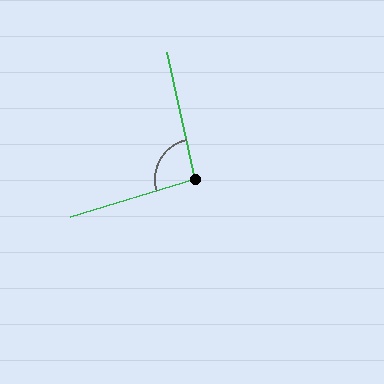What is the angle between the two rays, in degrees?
Approximately 94 degrees.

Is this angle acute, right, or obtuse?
It is approximately a right angle.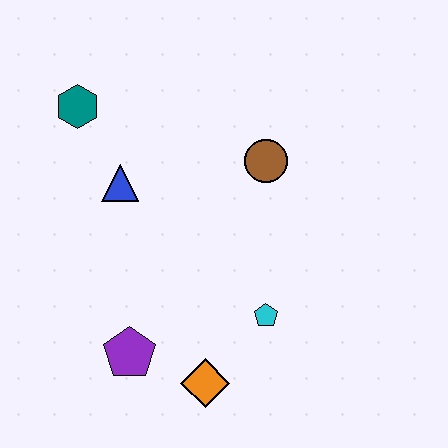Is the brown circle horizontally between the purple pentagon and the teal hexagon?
No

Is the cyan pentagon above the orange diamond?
Yes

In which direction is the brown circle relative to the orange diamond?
The brown circle is above the orange diamond.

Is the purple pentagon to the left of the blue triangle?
No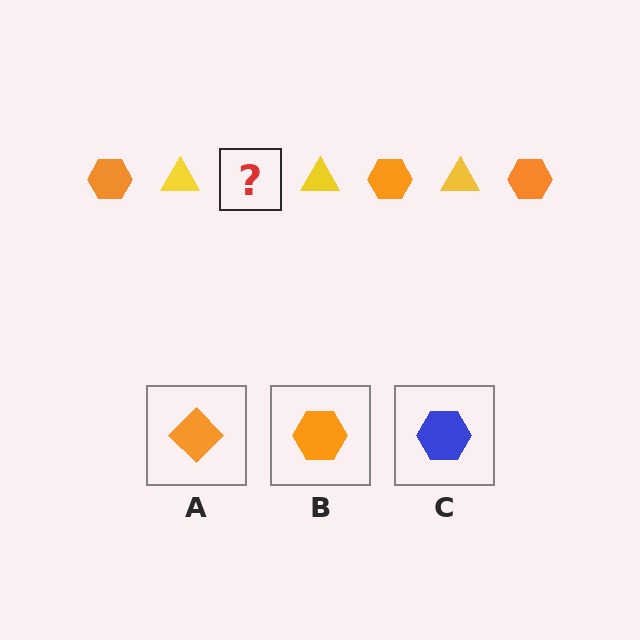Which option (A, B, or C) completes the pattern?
B.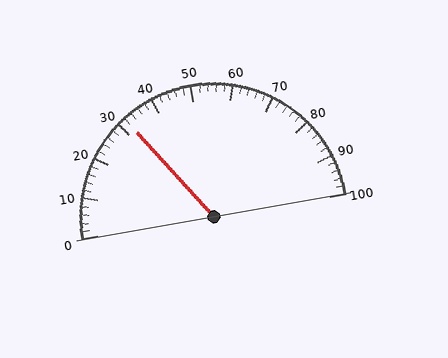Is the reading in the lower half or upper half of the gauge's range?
The reading is in the lower half of the range (0 to 100).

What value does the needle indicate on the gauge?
The needle indicates approximately 32.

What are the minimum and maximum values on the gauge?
The gauge ranges from 0 to 100.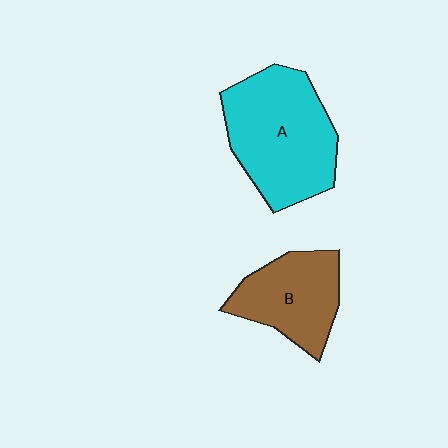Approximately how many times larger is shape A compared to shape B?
Approximately 1.5 times.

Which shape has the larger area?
Shape A (cyan).